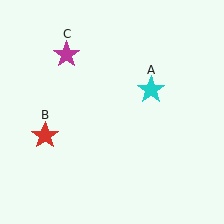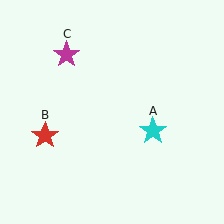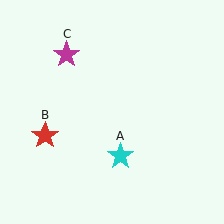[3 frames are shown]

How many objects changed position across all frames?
1 object changed position: cyan star (object A).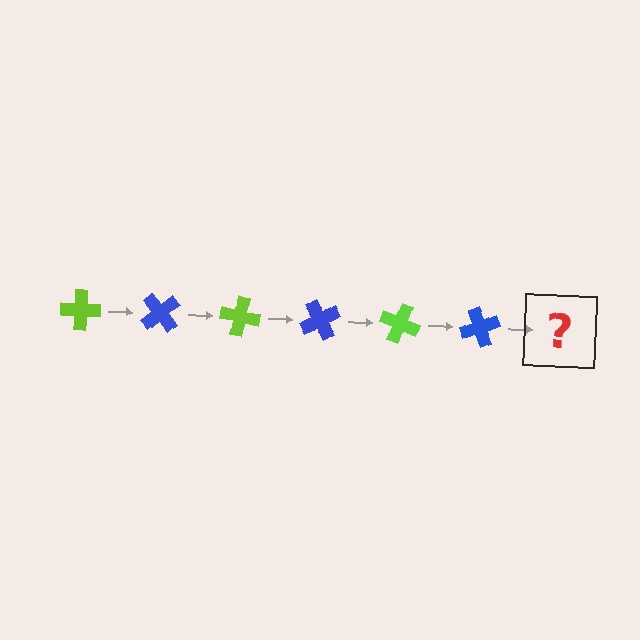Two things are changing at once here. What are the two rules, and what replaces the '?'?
The two rules are that it rotates 50 degrees each step and the color cycles through lime and blue. The '?' should be a lime cross, rotated 300 degrees from the start.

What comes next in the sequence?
The next element should be a lime cross, rotated 300 degrees from the start.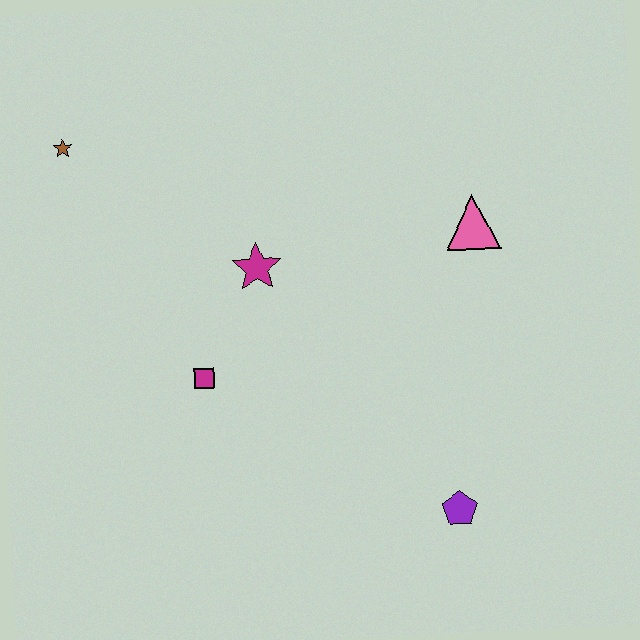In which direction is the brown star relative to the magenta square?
The brown star is above the magenta square.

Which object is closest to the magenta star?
The magenta square is closest to the magenta star.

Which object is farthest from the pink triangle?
The brown star is farthest from the pink triangle.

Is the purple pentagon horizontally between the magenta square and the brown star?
No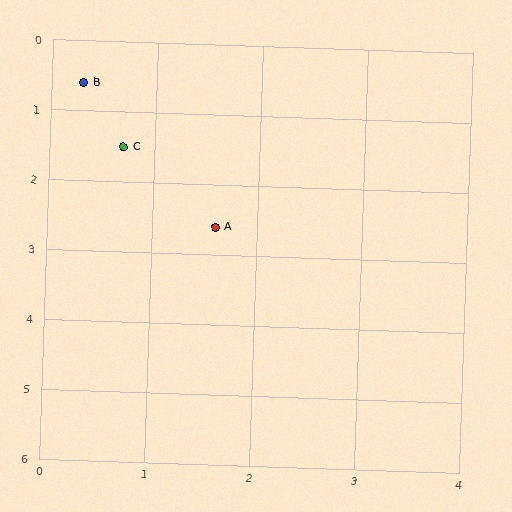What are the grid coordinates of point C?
Point C is at approximately (0.7, 1.5).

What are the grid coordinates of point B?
Point B is at approximately (0.3, 0.6).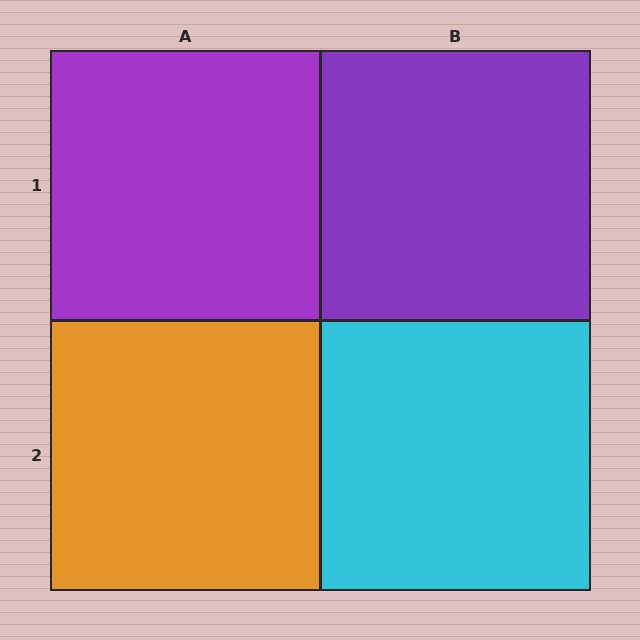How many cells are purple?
2 cells are purple.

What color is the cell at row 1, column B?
Purple.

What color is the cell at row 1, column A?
Purple.